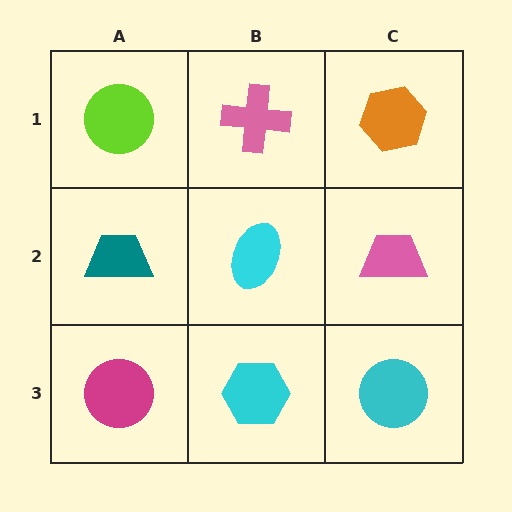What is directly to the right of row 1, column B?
An orange hexagon.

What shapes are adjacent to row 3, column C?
A pink trapezoid (row 2, column C), a cyan hexagon (row 3, column B).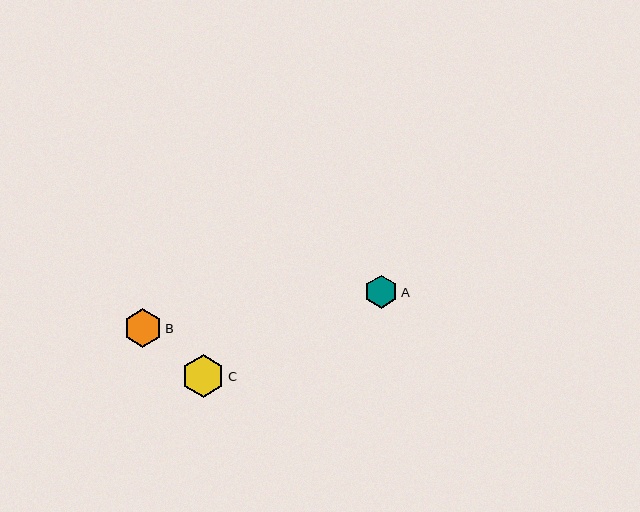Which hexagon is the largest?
Hexagon C is the largest with a size of approximately 43 pixels.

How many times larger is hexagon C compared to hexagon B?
Hexagon C is approximately 1.1 times the size of hexagon B.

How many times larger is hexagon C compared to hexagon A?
Hexagon C is approximately 1.3 times the size of hexagon A.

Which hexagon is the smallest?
Hexagon A is the smallest with a size of approximately 33 pixels.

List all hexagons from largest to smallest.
From largest to smallest: C, B, A.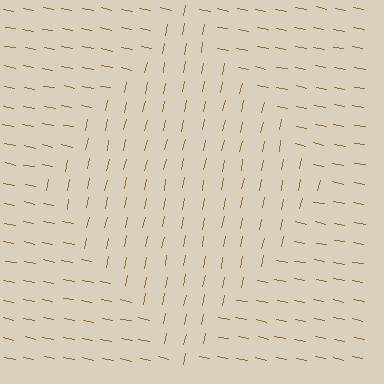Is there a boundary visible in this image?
Yes, there is a texture boundary formed by a change in line orientation.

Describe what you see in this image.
The image is filled with small brown line segments. A diamond region in the image has lines oriented differently from the surrounding lines, creating a visible texture boundary.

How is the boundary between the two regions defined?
The boundary is defined purely by a change in line orientation (approximately 89 degrees difference). All lines are the same color and thickness.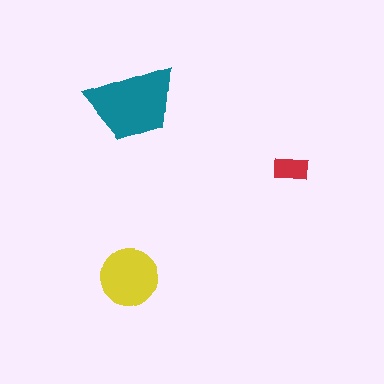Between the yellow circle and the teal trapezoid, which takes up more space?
The teal trapezoid.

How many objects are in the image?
There are 3 objects in the image.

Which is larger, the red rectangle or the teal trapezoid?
The teal trapezoid.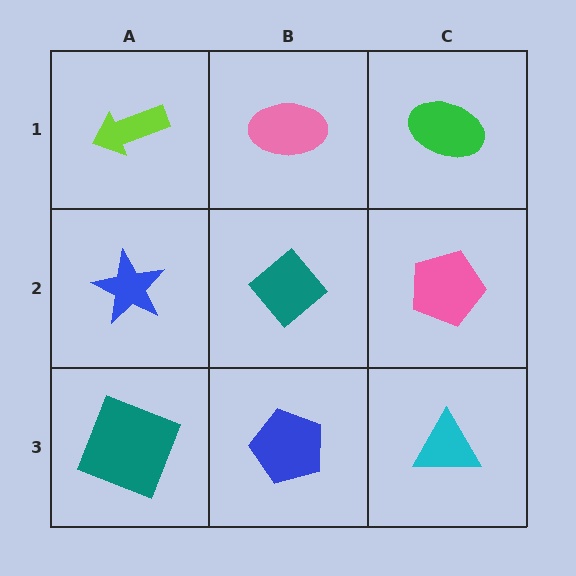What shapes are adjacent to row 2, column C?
A green ellipse (row 1, column C), a cyan triangle (row 3, column C), a teal diamond (row 2, column B).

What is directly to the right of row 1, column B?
A green ellipse.